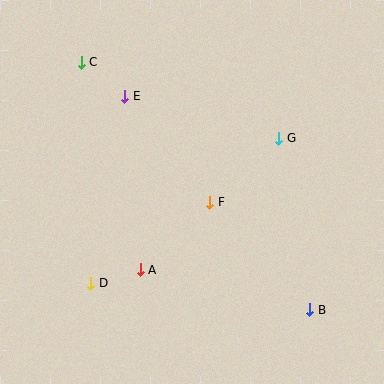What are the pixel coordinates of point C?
Point C is at (81, 62).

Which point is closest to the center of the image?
Point F at (210, 202) is closest to the center.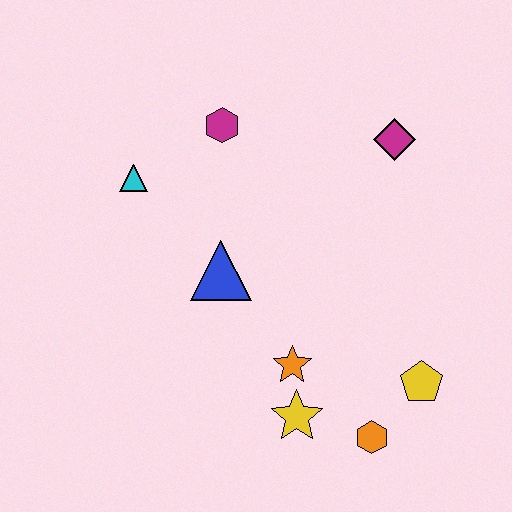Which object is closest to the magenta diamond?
The magenta hexagon is closest to the magenta diamond.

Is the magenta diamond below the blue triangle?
No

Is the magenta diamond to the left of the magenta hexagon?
No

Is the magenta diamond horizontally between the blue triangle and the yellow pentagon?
Yes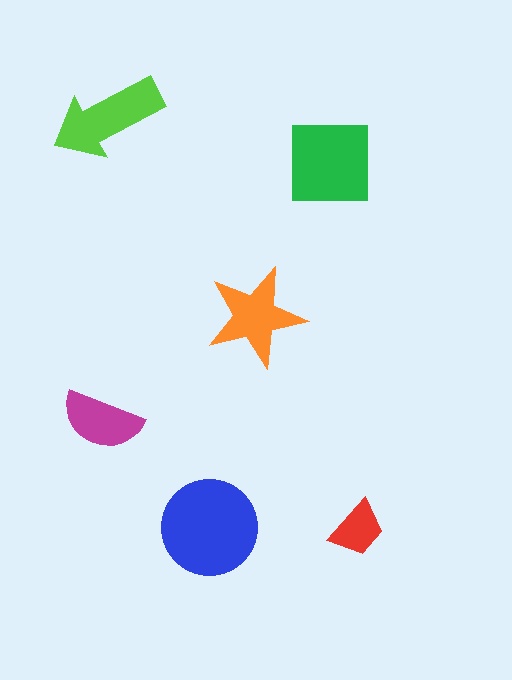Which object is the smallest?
The red trapezoid.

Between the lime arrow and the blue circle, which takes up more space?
The blue circle.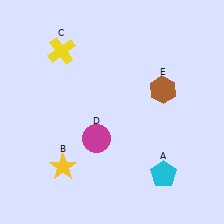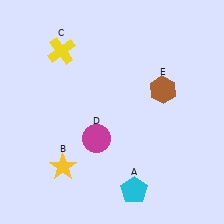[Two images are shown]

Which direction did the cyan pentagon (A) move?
The cyan pentagon (A) moved left.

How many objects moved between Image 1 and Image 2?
1 object moved between the two images.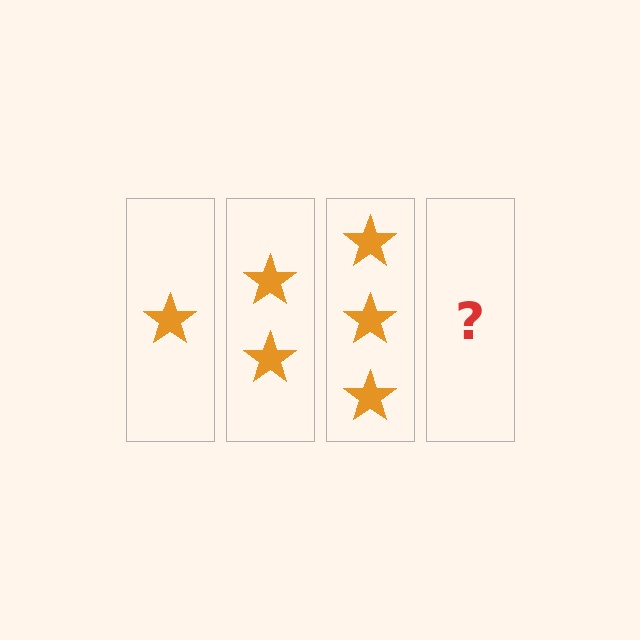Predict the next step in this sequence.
The next step is 4 stars.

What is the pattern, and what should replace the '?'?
The pattern is that each step adds one more star. The '?' should be 4 stars.